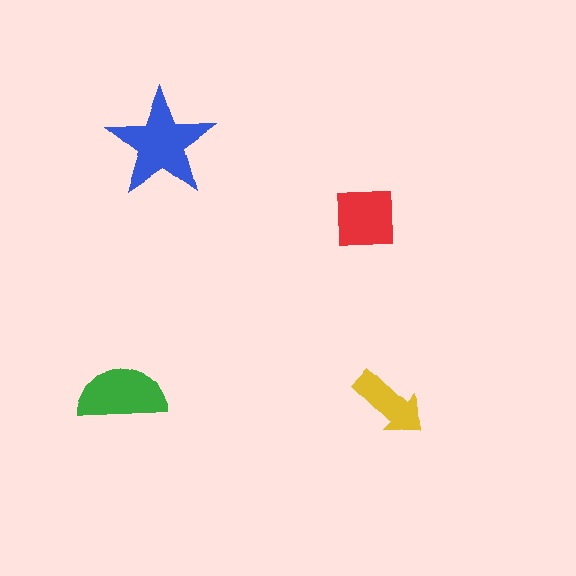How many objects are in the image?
There are 4 objects in the image.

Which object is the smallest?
The yellow arrow.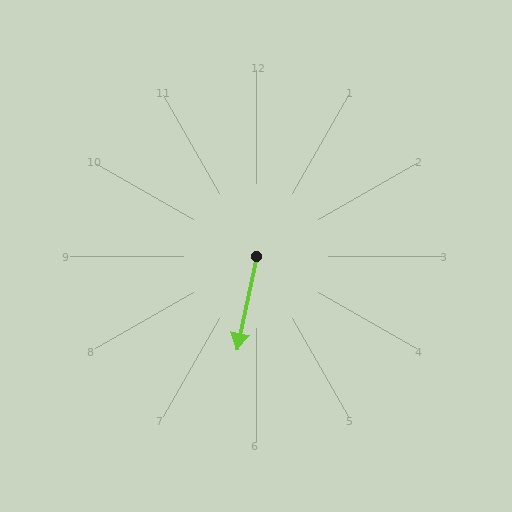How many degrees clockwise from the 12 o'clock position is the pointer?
Approximately 192 degrees.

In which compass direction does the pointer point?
South.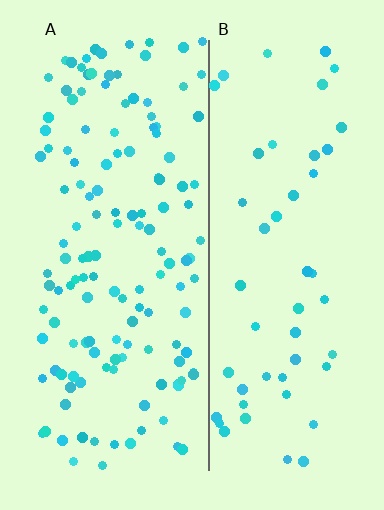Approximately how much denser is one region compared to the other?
Approximately 2.7× — region A over region B.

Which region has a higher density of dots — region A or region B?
A (the left).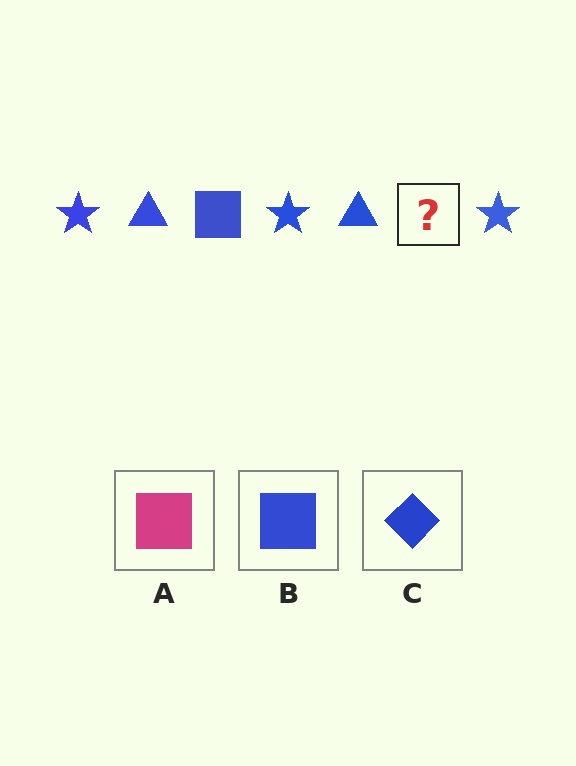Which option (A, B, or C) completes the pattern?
B.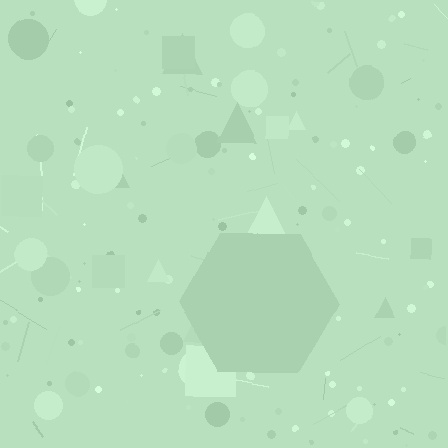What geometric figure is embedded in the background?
A hexagon is embedded in the background.